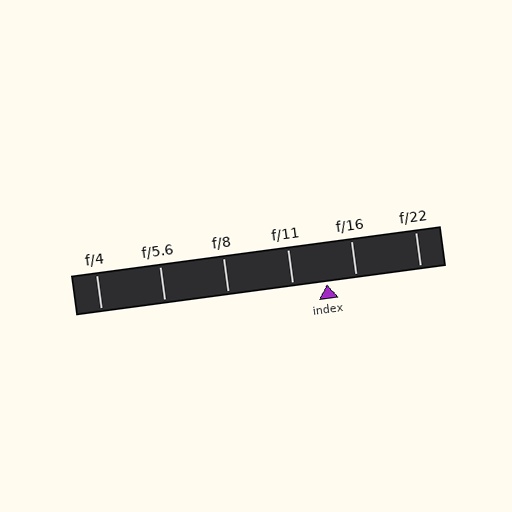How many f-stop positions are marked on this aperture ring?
There are 6 f-stop positions marked.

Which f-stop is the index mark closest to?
The index mark is closest to f/16.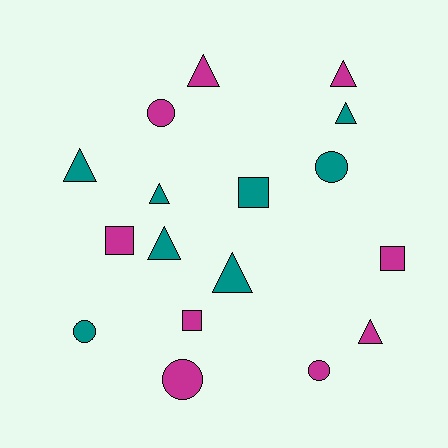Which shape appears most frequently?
Triangle, with 8 objects.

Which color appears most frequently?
Magenta, with 9 objects.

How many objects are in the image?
There are 17 objects.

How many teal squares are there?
There is 1 teal square.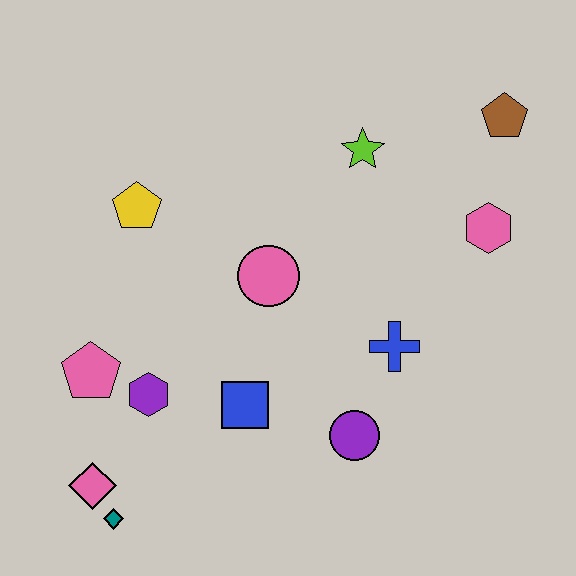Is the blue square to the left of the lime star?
Yes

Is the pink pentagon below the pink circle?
Yes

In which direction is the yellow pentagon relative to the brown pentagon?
The yellow pentagon is to the left of the brown pentagon.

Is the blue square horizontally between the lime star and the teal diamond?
Yes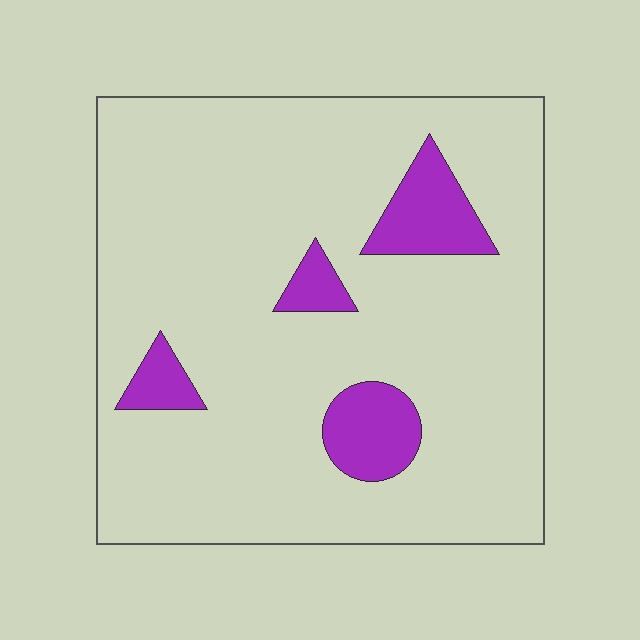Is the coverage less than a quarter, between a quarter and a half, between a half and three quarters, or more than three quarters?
Less than a quarter.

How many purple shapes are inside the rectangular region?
4.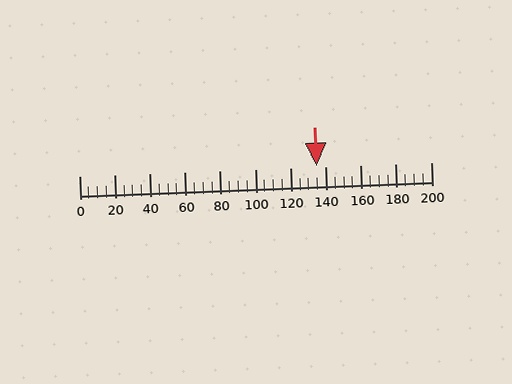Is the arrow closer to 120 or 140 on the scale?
The arrow is closer to 140.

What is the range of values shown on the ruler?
The ruler shows values from 0 to 200.